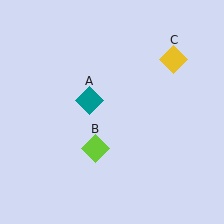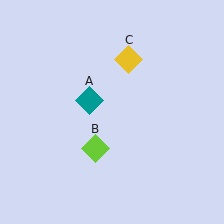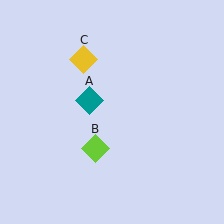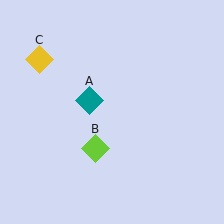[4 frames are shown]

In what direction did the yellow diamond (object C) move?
The yellow diamond (object C) moved left.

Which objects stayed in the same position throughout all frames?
Teal diamond (object A) and lime diamond (object B) remained stationary.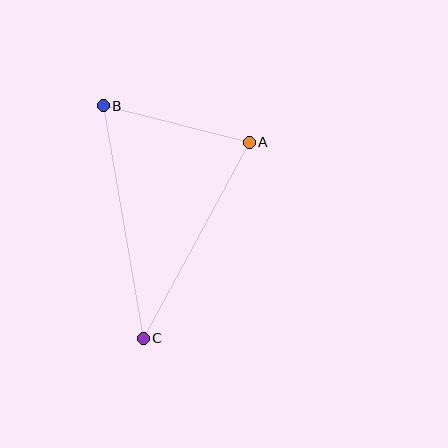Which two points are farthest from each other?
Points B and C are farthest from each other.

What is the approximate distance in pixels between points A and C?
The distance between A and C is approximately 223 pixels.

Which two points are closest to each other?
Points A and B are closest to each other.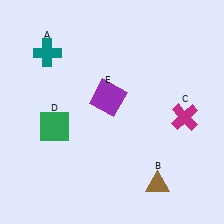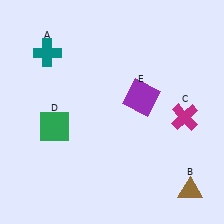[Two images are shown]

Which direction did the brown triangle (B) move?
The brown triangle (B) moved right.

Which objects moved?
The objects that moved are: the brown triangle (B), the purple square (E).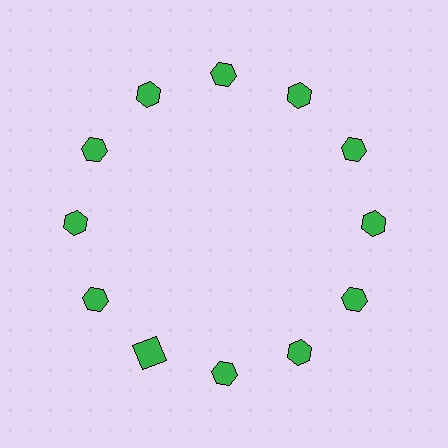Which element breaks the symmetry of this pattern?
The green square at roughly the 7 o'clock position breaks the symmetry. All other shapes are green hexagons.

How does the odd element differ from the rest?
It has a different shape: square instead of hexagon.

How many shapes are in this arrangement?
There are 12 shapes arranged in a ring pattern.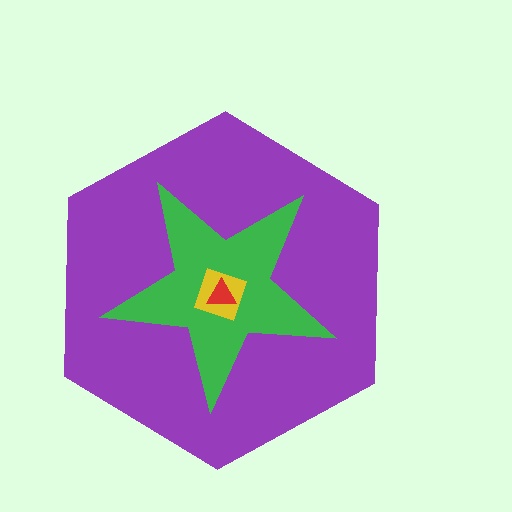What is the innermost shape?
The red triangle.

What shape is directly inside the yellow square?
The red triangle.